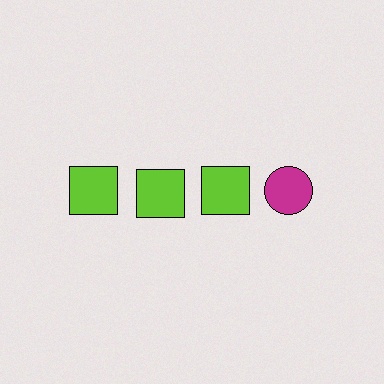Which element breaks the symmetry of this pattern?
The magenta circle in the top row, second from right column breaks the symmetry. All other shapes are lime squares.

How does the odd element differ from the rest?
It differs in both color (magenta instead of lime) and shape (circle instead of square).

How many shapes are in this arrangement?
There are 4 shapes arranged in a grid pattern.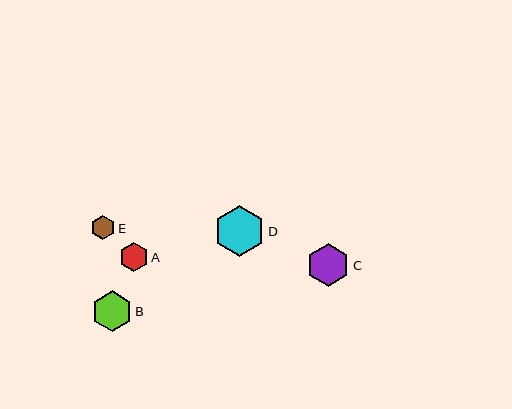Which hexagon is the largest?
Hexagon D is the largest with a size of approximately 50 pixels.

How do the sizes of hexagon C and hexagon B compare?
Hexagon C and hexagon B are approximately the same size.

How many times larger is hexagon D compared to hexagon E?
Hexagon D is approximately 2.1 times the size of hexagon E.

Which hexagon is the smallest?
Hexagon E is the smallest with a size of approximately 25 pixels.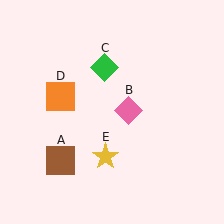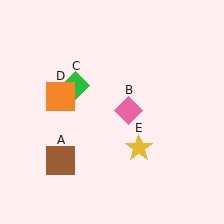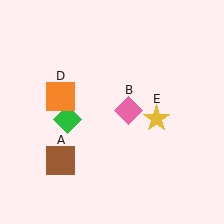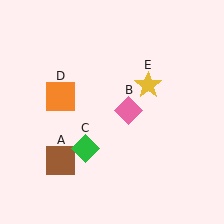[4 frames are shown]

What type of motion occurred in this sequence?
The green diamond (object C), yellow star (object E) rotated counterclockwise around the center of the scene.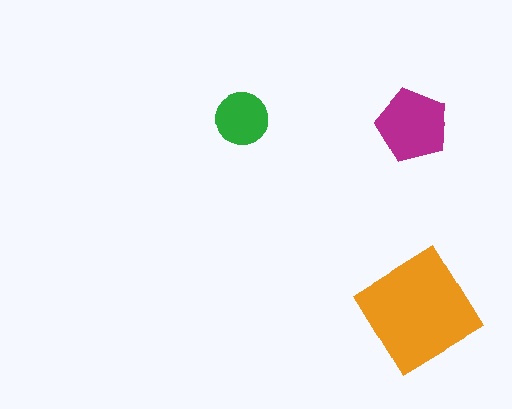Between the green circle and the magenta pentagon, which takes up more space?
The magenta pentagon.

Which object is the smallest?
The green circle.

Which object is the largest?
The orange diamond.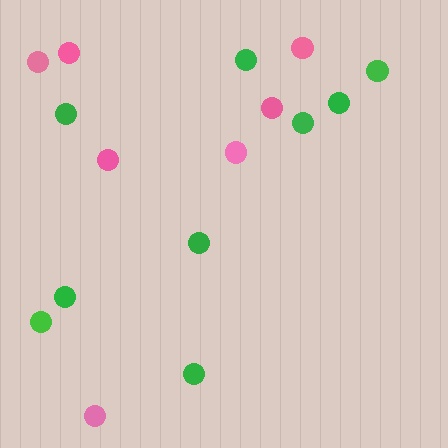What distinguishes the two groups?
There are 2 groups: one group of pink circles (7) and one group of green circles (9).